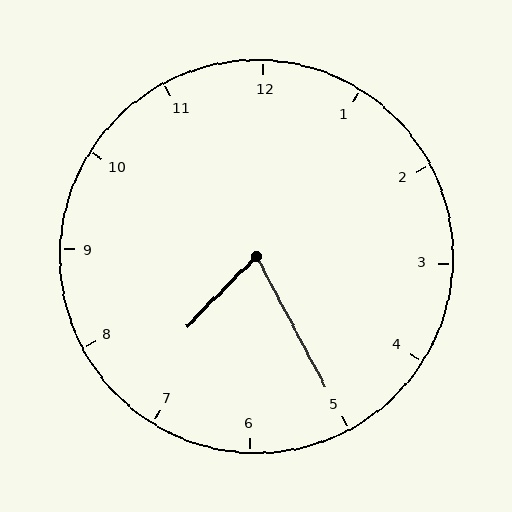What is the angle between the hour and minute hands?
Approximately 72 degrees.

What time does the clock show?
7:25.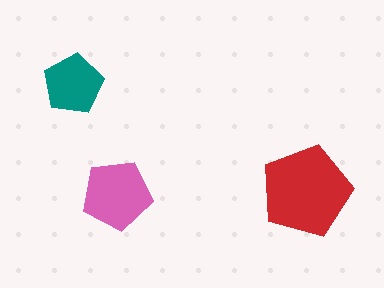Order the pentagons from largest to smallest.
the red one, the pink one, the teal one.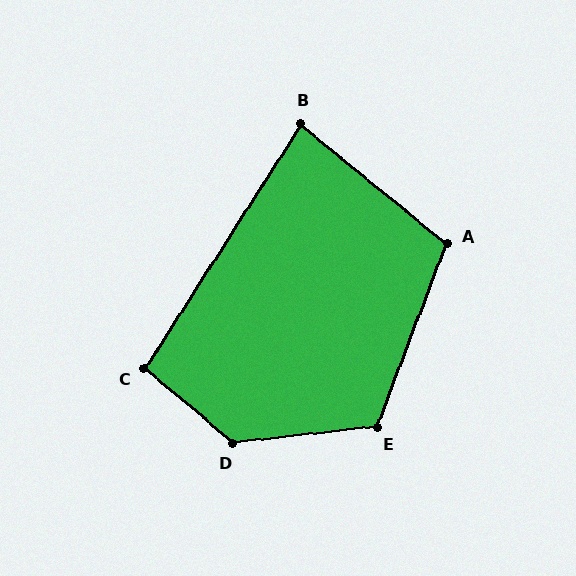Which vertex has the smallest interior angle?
B, at approximately 83 degrees.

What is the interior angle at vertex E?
Approximately 117 degrees (obtuse).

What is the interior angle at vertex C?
Approximately 98 degrees (obtuse).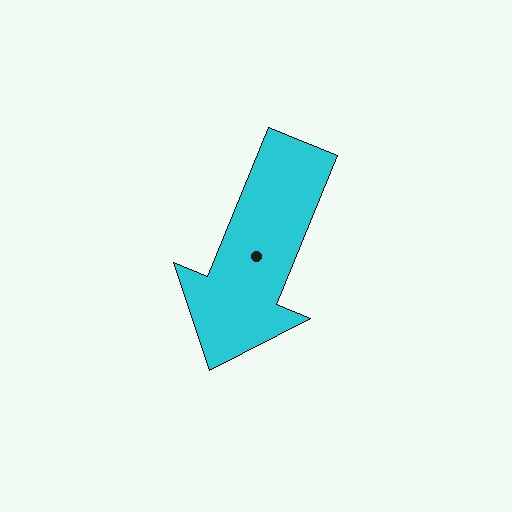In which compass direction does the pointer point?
South.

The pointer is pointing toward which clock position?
Roughly 7 o'clock.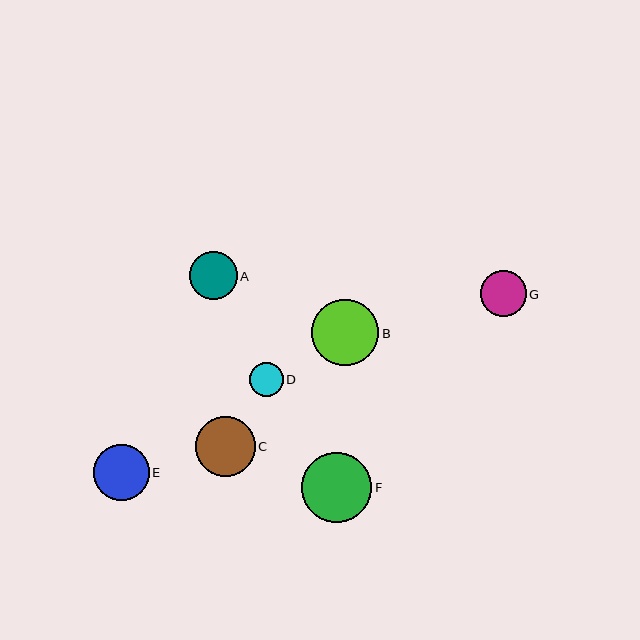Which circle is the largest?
Circle F is the largest with a size of approximately 70 pixels.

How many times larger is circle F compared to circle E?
Circle F is approximately 1.3 times the size of circle E.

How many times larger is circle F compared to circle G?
Circle F is approximately 1.5 times the size of circle G.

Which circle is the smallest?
Circle D is the smallest with a size of approximately 33 pixels.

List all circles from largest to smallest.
From largest to smallest: F, B, C, E, A, G, D.